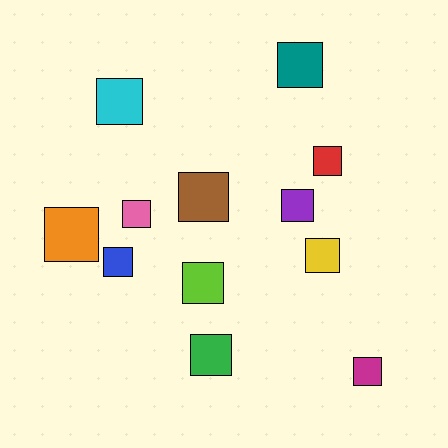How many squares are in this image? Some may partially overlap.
There are 12 squares.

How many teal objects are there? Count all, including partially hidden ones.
There is 1 teal object.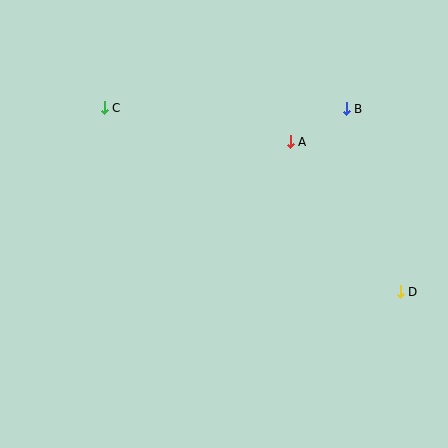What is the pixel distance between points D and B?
The distance between D and B is 191 pixels.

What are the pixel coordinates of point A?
Point A is at (290, 142).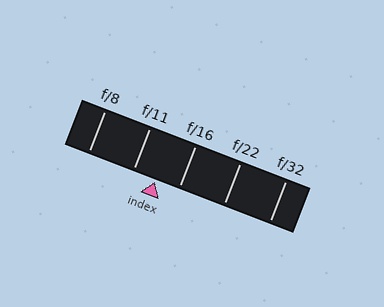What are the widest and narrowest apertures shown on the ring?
The widest aperture shown is f/8 and the narrowest is f/32.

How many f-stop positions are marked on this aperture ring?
There are 5 f-stop positions marked.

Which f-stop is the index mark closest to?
The index mark is closest to f/11.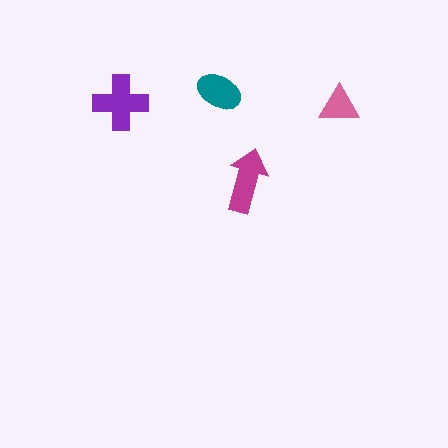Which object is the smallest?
The pink triangle.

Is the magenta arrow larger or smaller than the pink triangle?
Larger.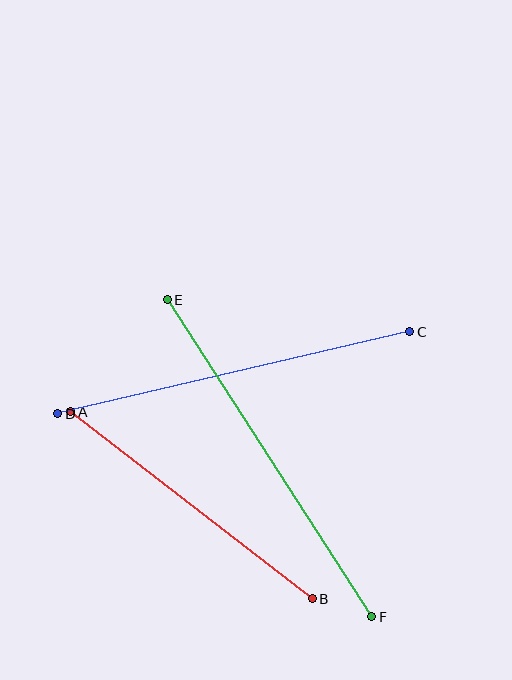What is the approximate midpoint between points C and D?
The midpoint is at approximately (234, 373) pixels.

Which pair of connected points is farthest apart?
Points E and F are farthest apart.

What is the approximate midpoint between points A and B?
The midpoint is at approximately (191, 505) pixels.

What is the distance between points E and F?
The distance is approximately 377 pixels.